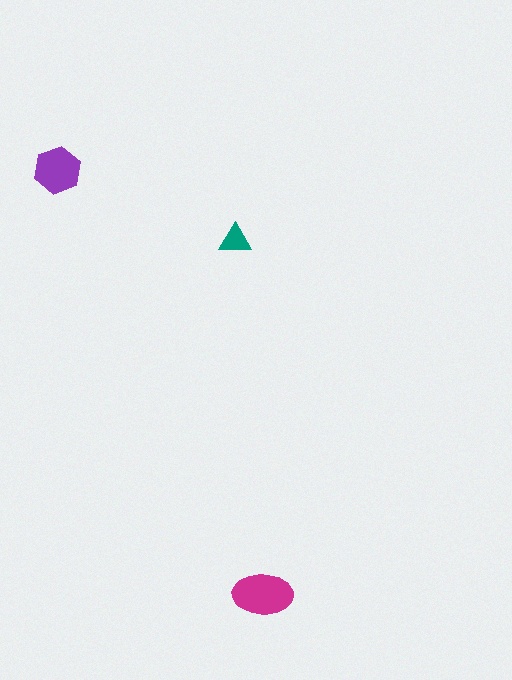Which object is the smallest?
The teal triangle.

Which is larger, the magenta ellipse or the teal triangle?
The magenta ellipse.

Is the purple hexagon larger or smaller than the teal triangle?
Larger.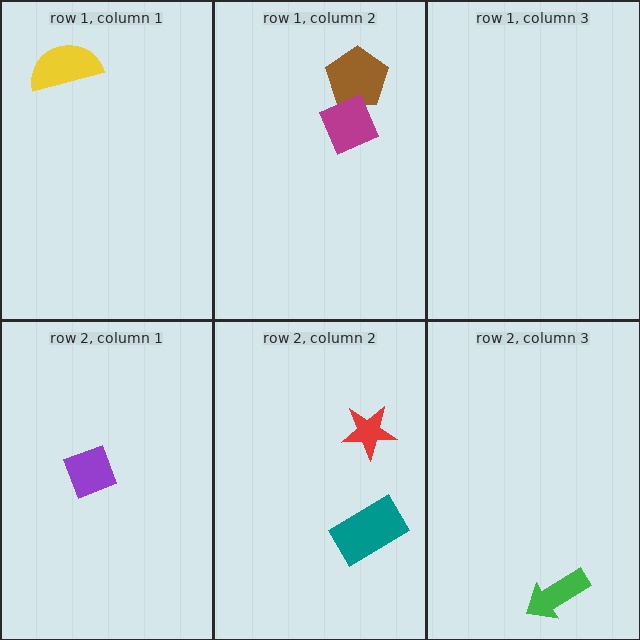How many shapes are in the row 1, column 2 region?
2.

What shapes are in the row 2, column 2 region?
The red star, the teal rectangle.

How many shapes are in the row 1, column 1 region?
1.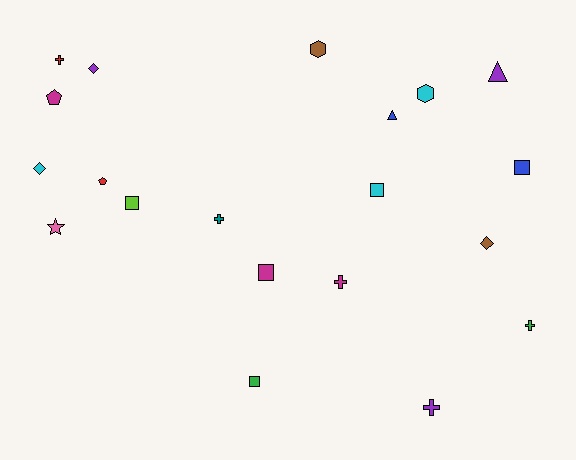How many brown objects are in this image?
There are 2 brown objects.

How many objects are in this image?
There are 20 objects.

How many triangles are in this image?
There are 2 triangles.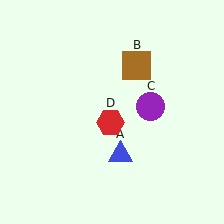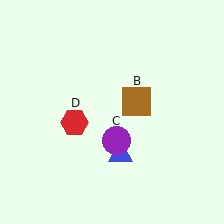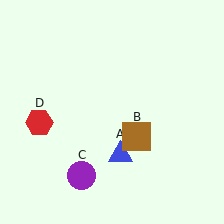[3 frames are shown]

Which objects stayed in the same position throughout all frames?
Blue triangle (object A) remained stationary.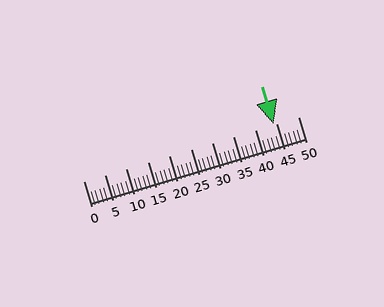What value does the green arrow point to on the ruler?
The green arrow points to approximately 44.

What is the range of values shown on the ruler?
The ruler shows values from 0 to 50.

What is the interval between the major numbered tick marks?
The major tick marks are spaced 5 units apart.